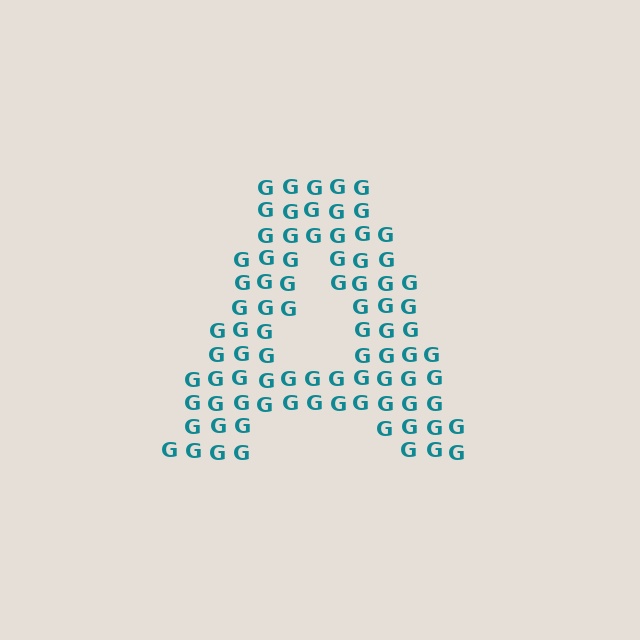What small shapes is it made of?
It is made of small letter G's.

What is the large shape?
The large shape is the letter A.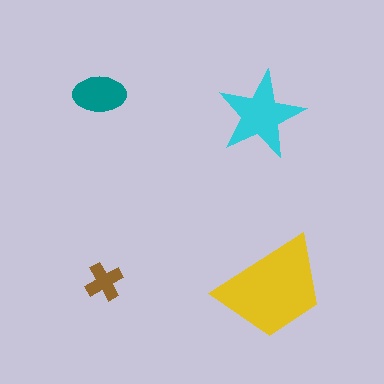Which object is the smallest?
The brown cross.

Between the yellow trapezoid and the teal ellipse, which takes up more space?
The yellow trapezoid.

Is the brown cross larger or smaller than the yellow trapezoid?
Smaller.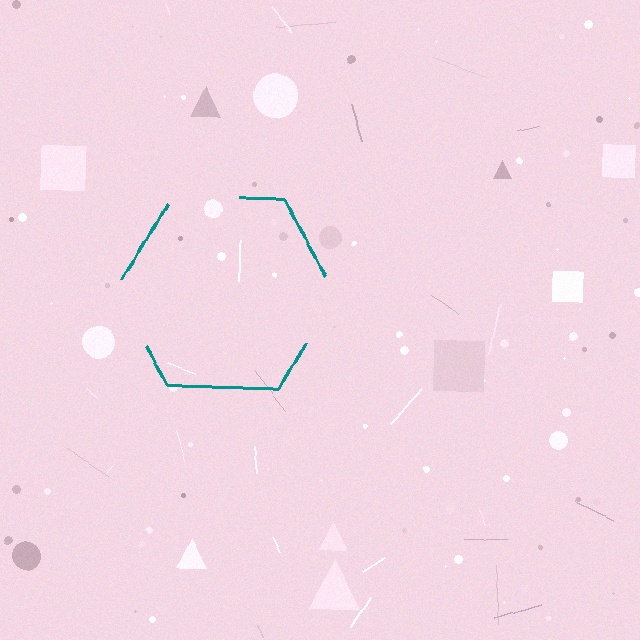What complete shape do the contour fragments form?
The contour fragments form a hexagon.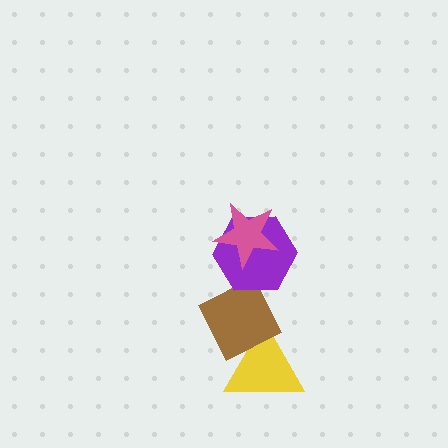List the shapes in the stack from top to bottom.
From top to bottom: the pink star, the purple hexagon, the brown diamond, the yellow triangle.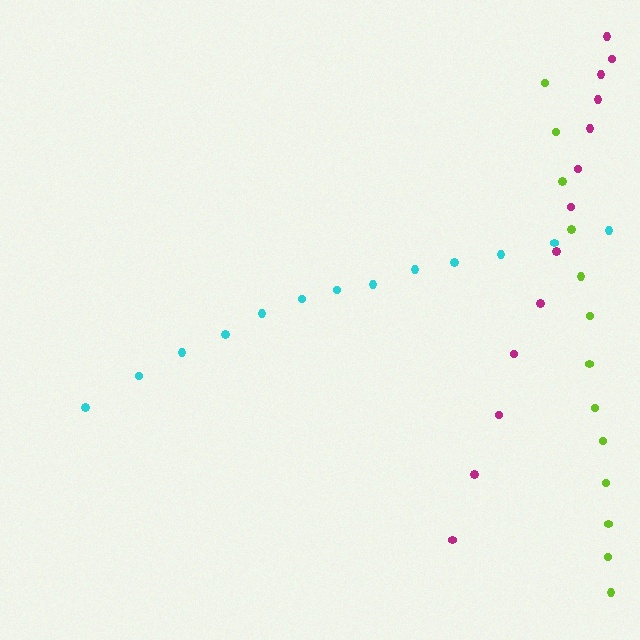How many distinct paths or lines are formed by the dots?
There are 3 distinct paths.